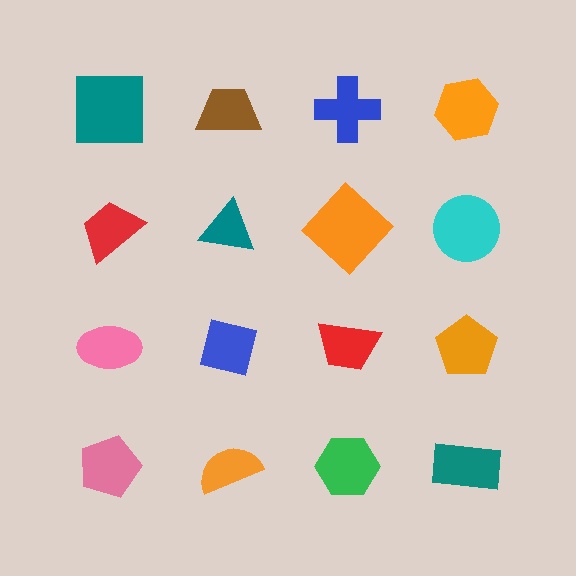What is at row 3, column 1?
A pink ellipse.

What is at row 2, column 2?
A teal triangle.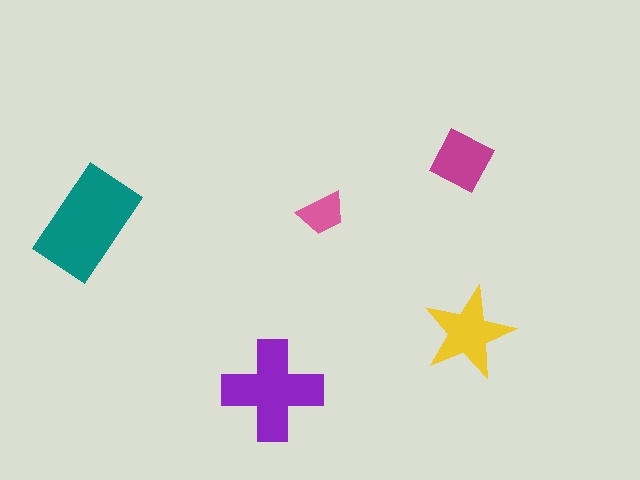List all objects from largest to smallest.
The teal rectangle, the purple cross, the yellow star, the magenta diamond, the pink trapezoid.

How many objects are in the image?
There are 5 objects in the image.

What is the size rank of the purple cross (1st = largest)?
2nd.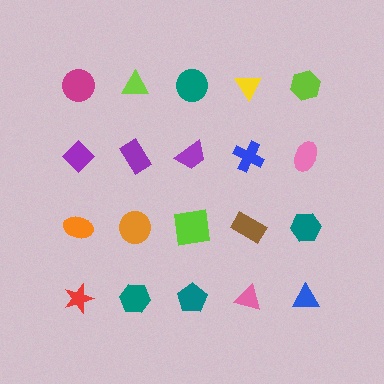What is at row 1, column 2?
A lime triangle.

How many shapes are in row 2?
5 shapes.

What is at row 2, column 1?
A purple diamond.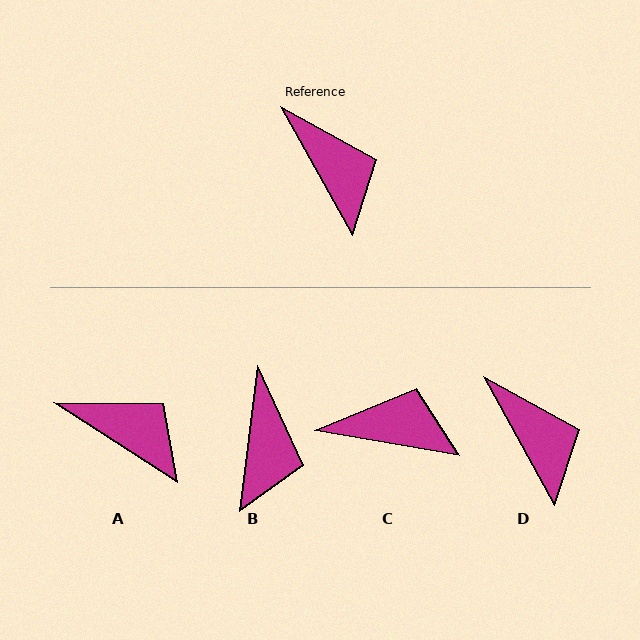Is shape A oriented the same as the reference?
No, it is off by about 28 degrees.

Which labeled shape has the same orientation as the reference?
D.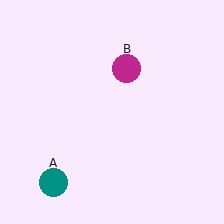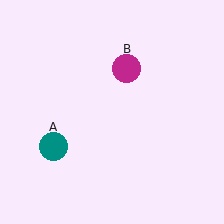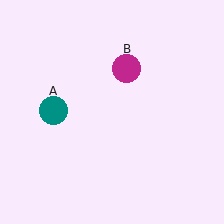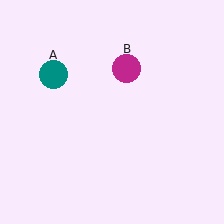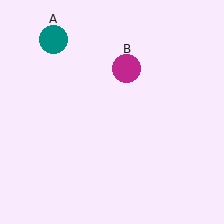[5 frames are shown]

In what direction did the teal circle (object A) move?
The teal circle (object A) moved up.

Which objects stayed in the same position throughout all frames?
Magenta circle (object B) remained stationary.